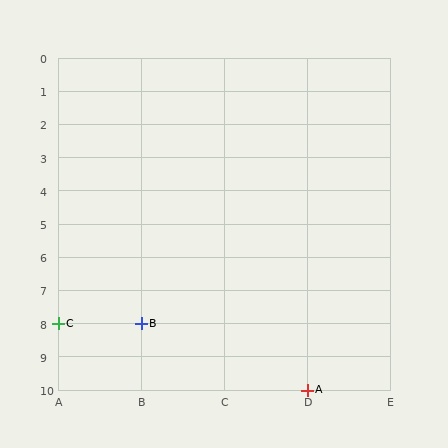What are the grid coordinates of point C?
Point C is at grid coordinates (A, 8).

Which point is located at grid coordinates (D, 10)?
Point A is at (D, 10).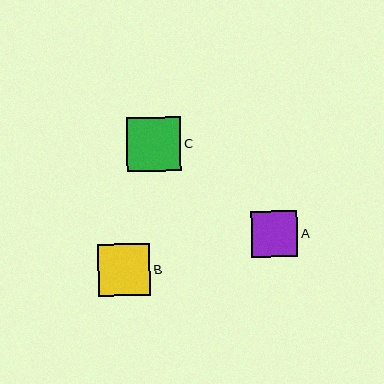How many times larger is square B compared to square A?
Square B is approximately 1.1 times the size of square A.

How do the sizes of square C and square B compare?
Square C and square B are approximately the same size.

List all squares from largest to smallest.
From largest to smallest: C, B, A.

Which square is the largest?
Square C is the largest with a size of approximately 55 pixels.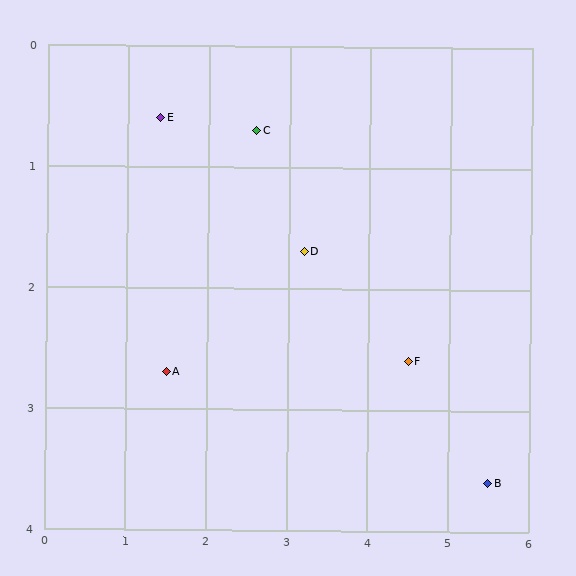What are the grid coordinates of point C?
Point C is at approximately (2.6, 0.7).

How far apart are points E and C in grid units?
Points E and C are about 1.2 grid units apart.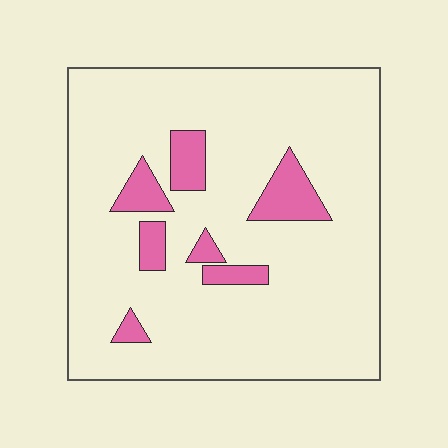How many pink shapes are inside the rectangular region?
7.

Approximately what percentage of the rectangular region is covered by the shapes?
Approximately 10%.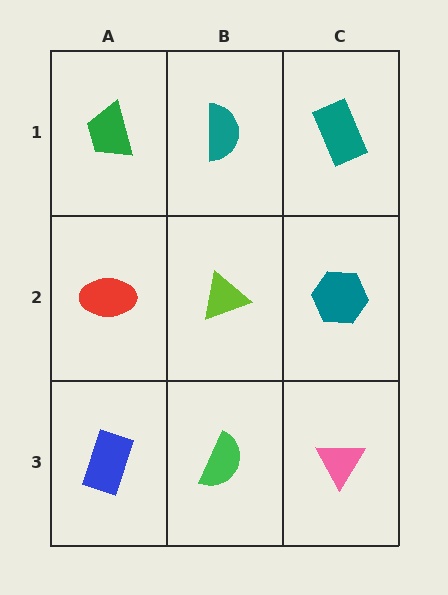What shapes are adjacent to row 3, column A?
A red ellipse (row 2, column A), a green semicircle (row 3, column B).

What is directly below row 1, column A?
A red ellipse.